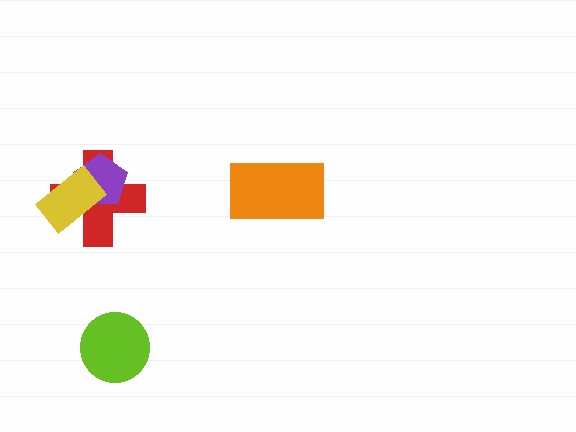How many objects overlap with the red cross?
2 objects overlap with the red cross.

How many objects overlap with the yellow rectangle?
2 objects overlap with the yellow rectangle.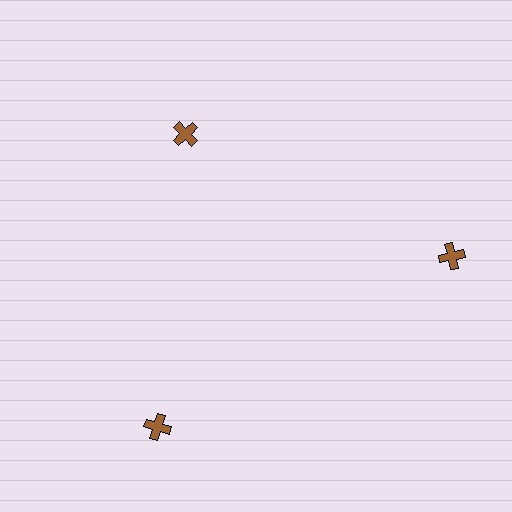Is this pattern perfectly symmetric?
No. The 3 brown crosses are arranged in a ring, but one element near the 11 o'clock position is pulled inward toward the center, breaking the 3-fold rotational symmetry.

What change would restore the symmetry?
The symmetry would be restored by moving it outward, back onto the ring so that all 3 crosses sit at equal angles and equal distance from the center.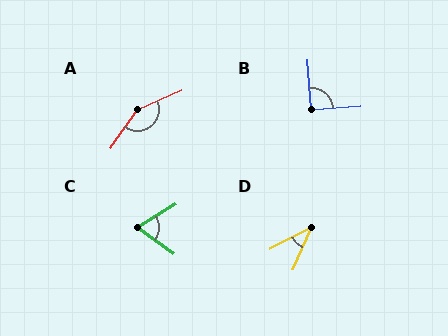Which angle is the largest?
A, at approximately 149 degrees.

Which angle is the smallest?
D, at approximately 39 degrees.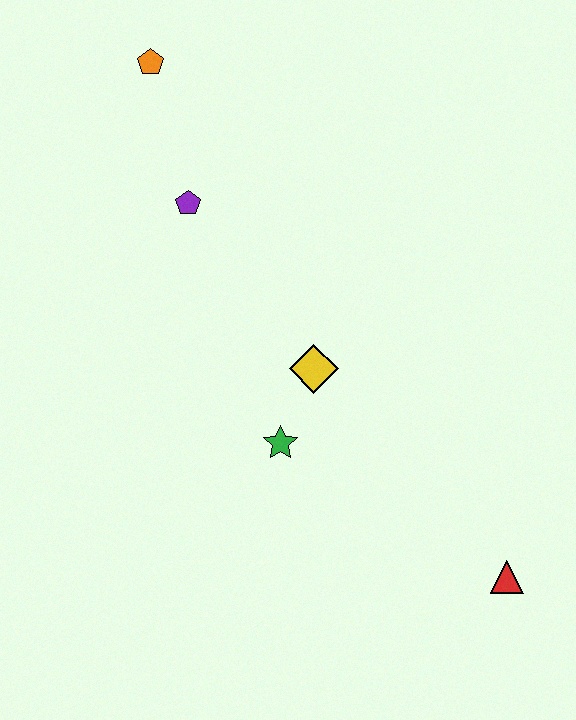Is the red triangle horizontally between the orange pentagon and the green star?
No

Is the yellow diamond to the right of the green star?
Yes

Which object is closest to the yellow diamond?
The green star is closest to the yellow diamond.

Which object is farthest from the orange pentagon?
The red triangle is farthest from the orange pentagon.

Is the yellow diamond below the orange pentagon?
Yes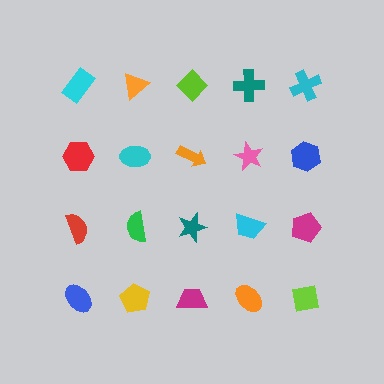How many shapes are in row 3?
5 shapes.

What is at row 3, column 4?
A cyan trapezoid.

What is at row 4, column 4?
An orange ellipse.